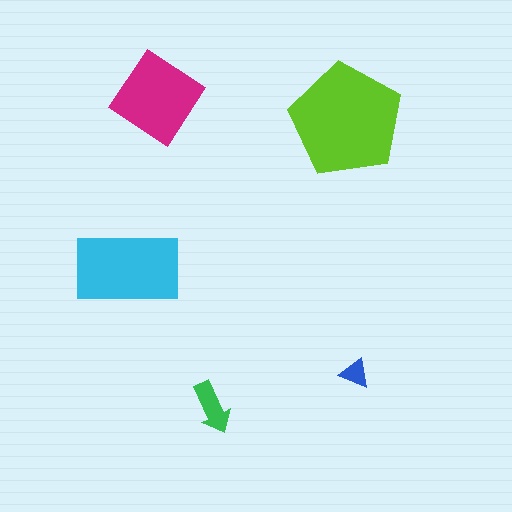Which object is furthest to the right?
The blue triangle is rightmost.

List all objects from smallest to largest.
The blue triangle, the green arrow, the magenta diamond, the cyan rectangle, the lime pentagon.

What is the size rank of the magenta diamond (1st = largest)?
3rd.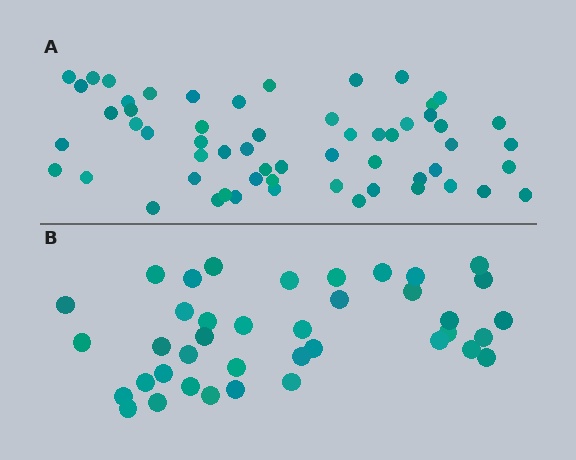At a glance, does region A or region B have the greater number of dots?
Region A (the top region) has more dots.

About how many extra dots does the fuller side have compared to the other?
Region A has approximately 20 more dots than region B.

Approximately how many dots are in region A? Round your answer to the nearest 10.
About 60 dots. (The exact count is 58, which rounds to 60.)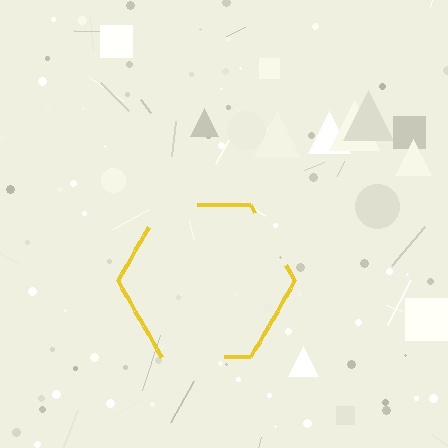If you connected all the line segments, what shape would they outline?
They would outline a hexagon.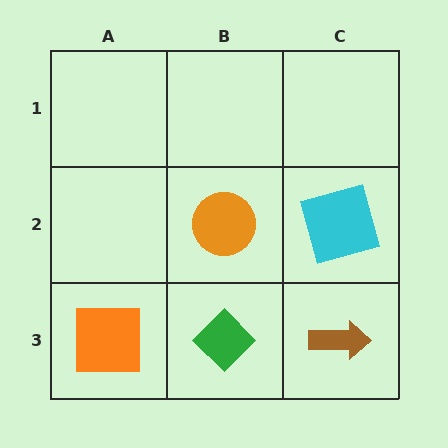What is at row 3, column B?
A green diamond.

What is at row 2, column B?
An orange circle.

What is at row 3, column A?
An orange square.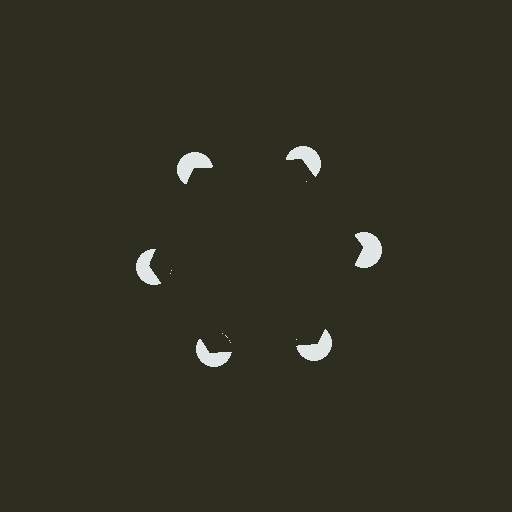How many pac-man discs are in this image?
There are 6 — one at each vertex of the illusory hexagon.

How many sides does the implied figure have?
6 sides.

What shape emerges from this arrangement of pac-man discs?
An illusory hexagon — its edges are inferred from the aligned wedge cuts in the pac-man discs, not physically drawn.